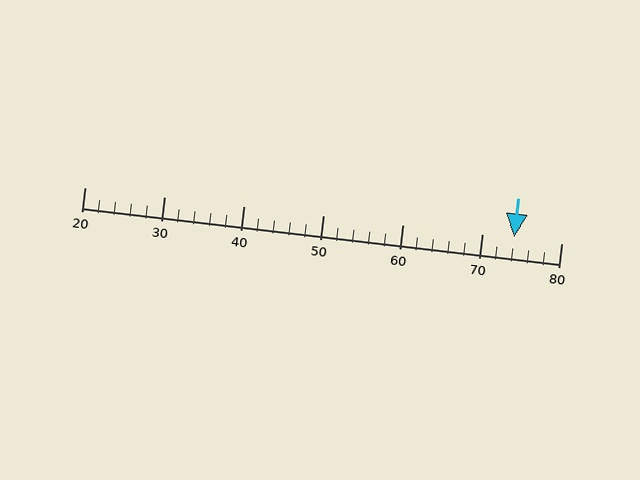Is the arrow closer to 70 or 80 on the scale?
The arrow is closer to 70.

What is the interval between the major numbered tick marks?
The major tick marks are spaced 10 units apart.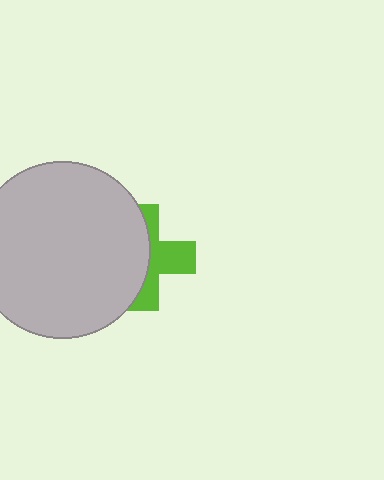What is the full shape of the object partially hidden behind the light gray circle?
The partially hidden object is a lime cross.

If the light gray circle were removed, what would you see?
You would see the complete lime cross.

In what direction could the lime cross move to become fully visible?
The lime cross could move right. That would shift it out from behind the light gray circle entirely.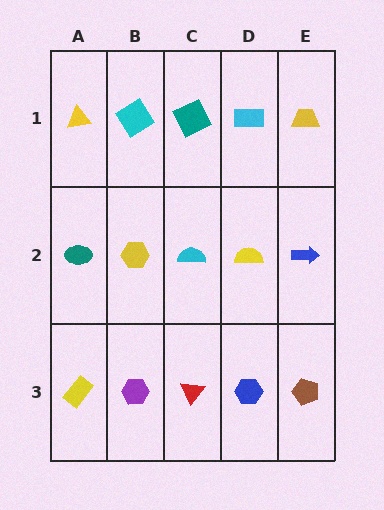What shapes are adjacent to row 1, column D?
A yellow semicircle (row 2, column D), a teal square (row 1, column C), a yellow trapezoid (row 1, column E).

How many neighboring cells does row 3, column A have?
2.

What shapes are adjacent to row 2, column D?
A cyan rectangle (row 1, column D), a blue hexagon (row 3, column D), a cyan semicircle (row 2, column C), a blue arrow (row 2, column E).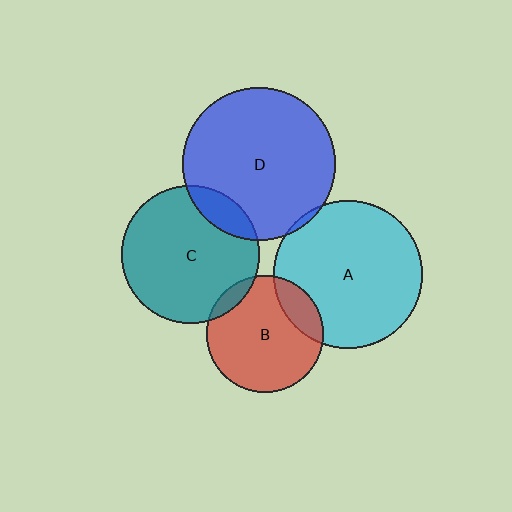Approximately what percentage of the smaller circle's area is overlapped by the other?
Approximately 15%.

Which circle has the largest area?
Circle D (blue).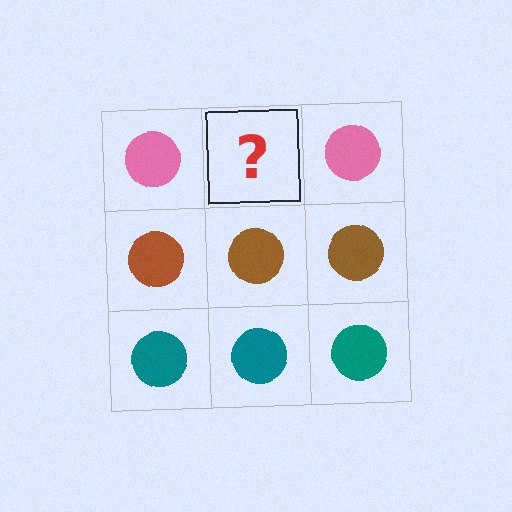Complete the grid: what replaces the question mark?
The question mark should be replaced with a pink circle.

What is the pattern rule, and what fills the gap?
The rule is that each row has a consistent color. The gap should be filled with a pink circle.